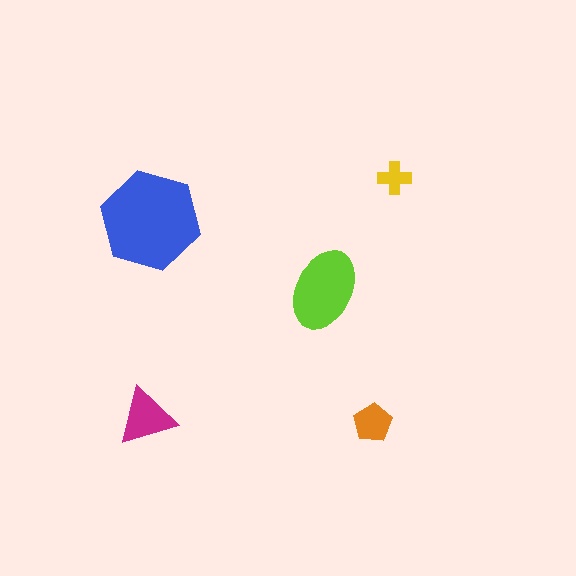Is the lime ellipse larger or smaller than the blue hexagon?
Smaller.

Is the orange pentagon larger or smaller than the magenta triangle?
Smaller.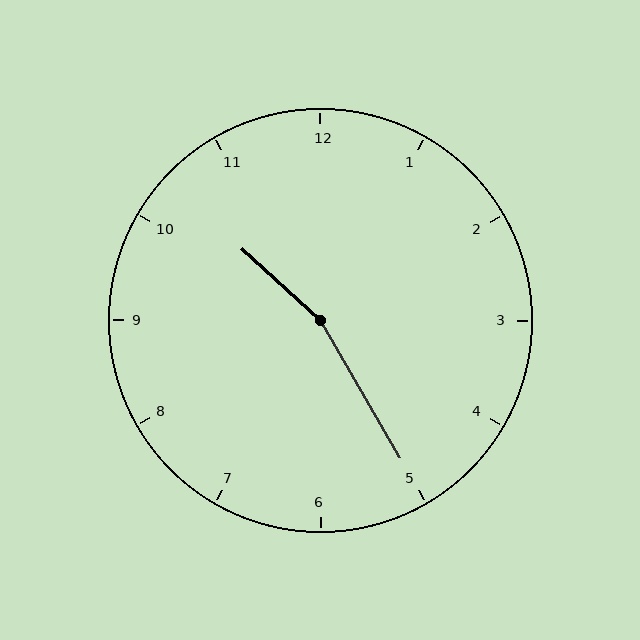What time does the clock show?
10:25.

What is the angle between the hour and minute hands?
Approximately 162 degrees.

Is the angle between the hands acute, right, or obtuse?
It is obtuse.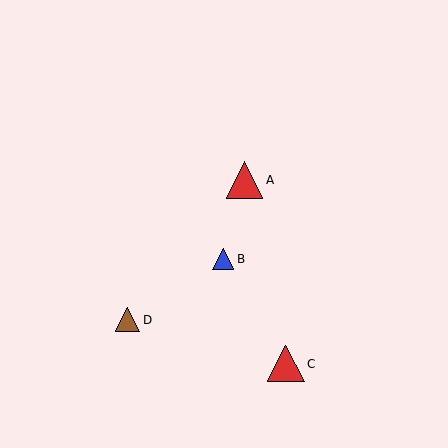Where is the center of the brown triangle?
The center of the brown triangle is at (128, 320).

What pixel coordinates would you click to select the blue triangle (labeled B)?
Click at (223, 259) to select the blue triangle B.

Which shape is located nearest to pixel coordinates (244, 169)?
The red triangle (labeled A) at (244, 180) is nearest to that location.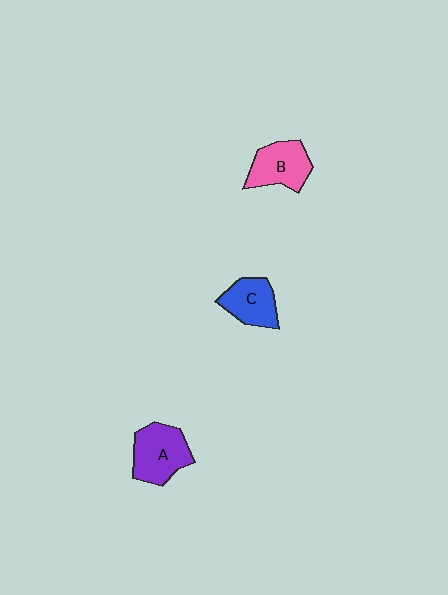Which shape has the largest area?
Shape A (purple).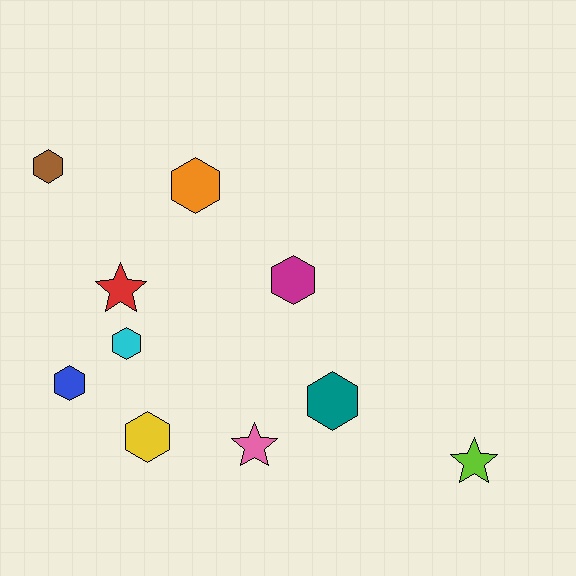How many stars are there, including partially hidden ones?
There are 3 stars.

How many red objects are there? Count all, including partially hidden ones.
There is 1 red object.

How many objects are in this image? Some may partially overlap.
There are 10 objects.